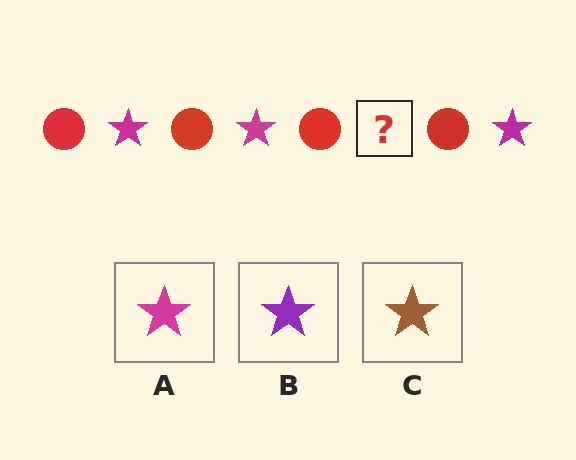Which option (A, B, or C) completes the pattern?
A.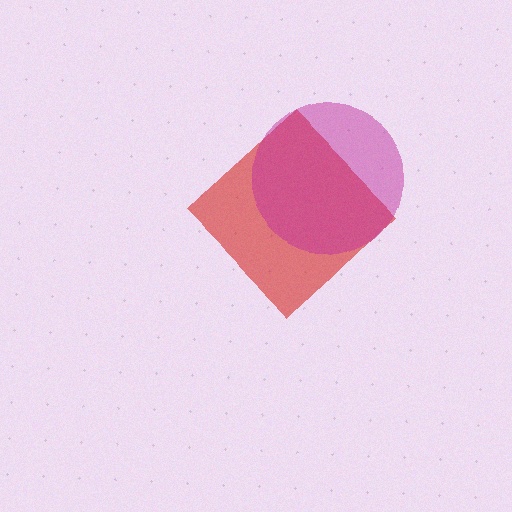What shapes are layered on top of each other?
The layered shapes are: a red diamond, a magenta circle.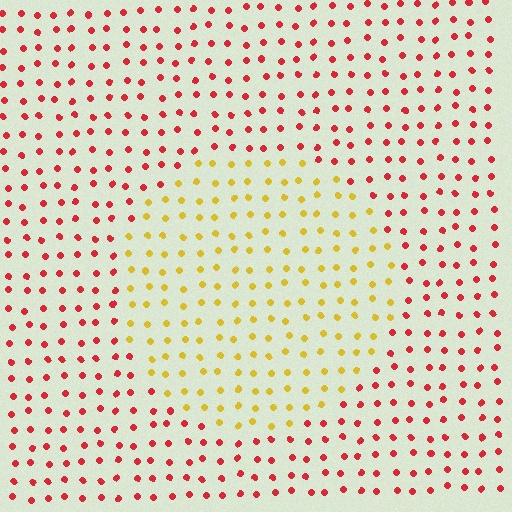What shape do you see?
I see a circle.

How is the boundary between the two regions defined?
The boundary is defined purely by a slight shift in hue (about 57 degrees). Spacing, size, and orientation are identical on both sides.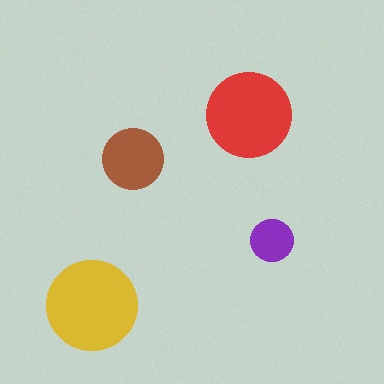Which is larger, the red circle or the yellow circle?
The yellow one.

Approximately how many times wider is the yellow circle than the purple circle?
About 2 times wider.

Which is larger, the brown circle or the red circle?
The red one.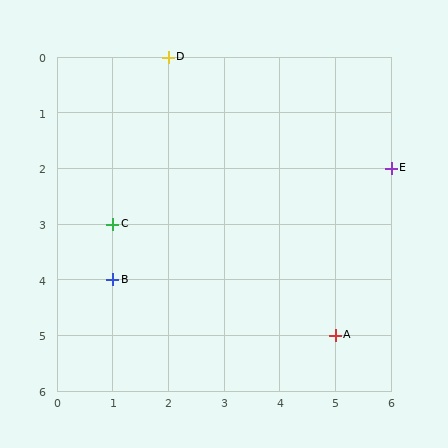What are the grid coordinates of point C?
Point C is at grid coordinates (1, 3).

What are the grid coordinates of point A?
Point A is at grid coordinates (5, 5).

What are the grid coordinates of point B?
Point B is at grid coordinates (1, 4).